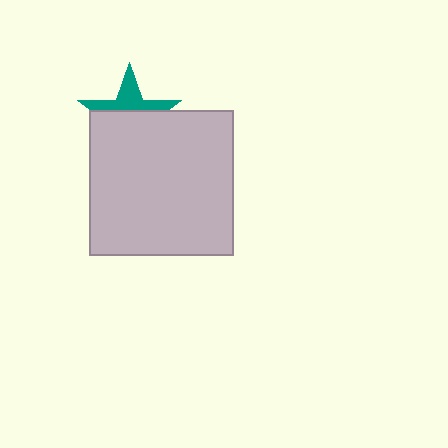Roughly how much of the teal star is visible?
A small part of it is visible (roughly 40%).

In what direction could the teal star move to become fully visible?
The teal star could move up. That would shift it out from behind the light gray square entirely.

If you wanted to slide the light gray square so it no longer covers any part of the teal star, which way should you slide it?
Slide it down — that is the most direct way to separate the two shapes.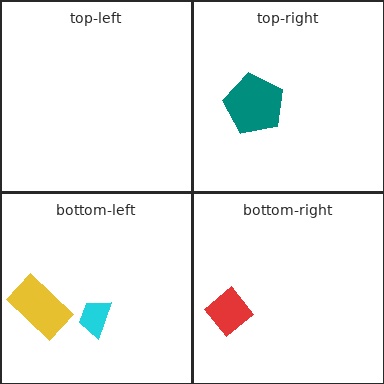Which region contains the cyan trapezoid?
The bottom-left region.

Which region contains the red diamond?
The bottom-right region.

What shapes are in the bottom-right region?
The red diamond.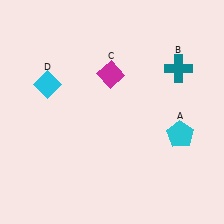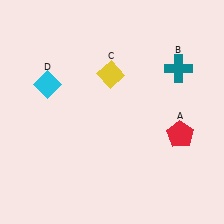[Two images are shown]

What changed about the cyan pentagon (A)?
In Image 1, A is cyan. In Image 2, it changed to red.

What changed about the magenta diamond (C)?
In Image 1, C is magenta. In Image 2, it changed to yellow.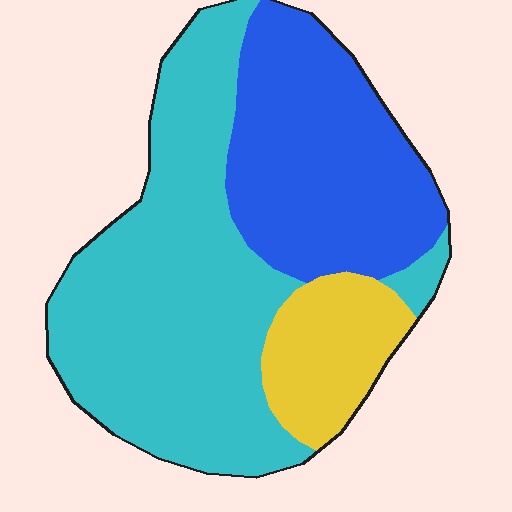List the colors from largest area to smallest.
From largest to smallest: cyan, blue, yellow.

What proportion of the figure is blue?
Blue takes up between a sixth and a third of the figure.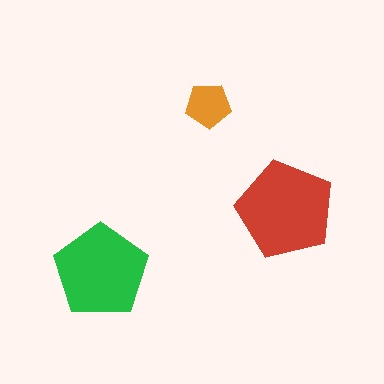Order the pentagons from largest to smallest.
the red one, the green one, the orange one.